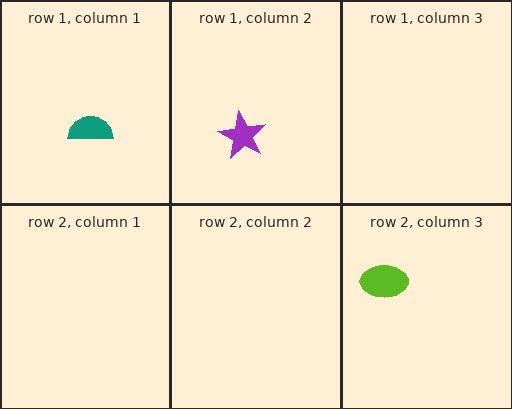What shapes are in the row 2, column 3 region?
The lime ellipse.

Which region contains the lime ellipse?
The row 2, column 3 region.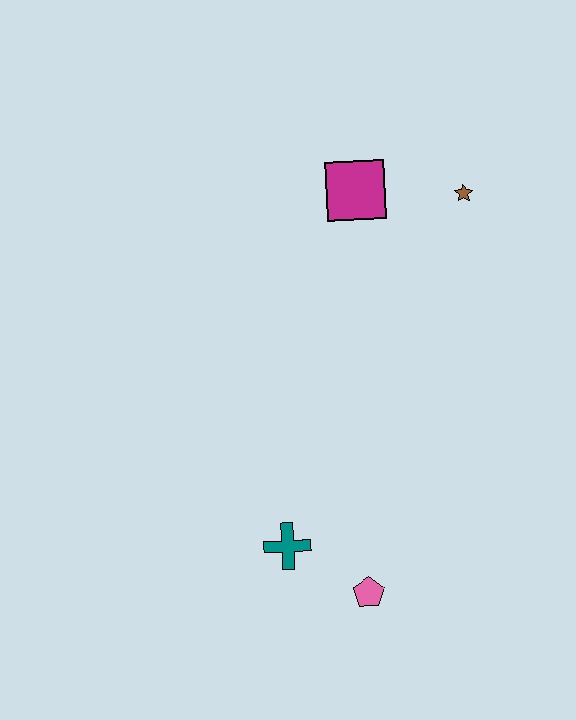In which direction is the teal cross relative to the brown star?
The teal cross is below the brown star.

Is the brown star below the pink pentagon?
No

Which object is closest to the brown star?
The magenta square is closest to the brown star.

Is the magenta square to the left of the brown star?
Yes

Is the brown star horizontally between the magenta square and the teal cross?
No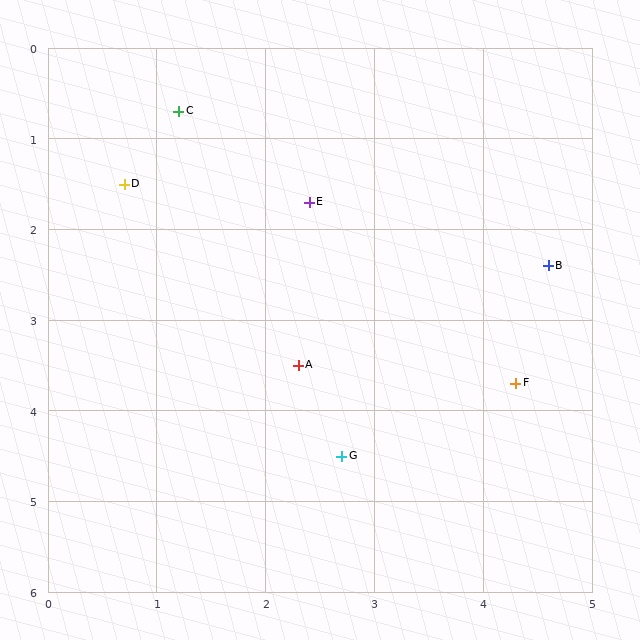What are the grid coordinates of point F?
Point F is at approximately (4.3, 3.7).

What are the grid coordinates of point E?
Point E is at approximately (2.4, 1.7).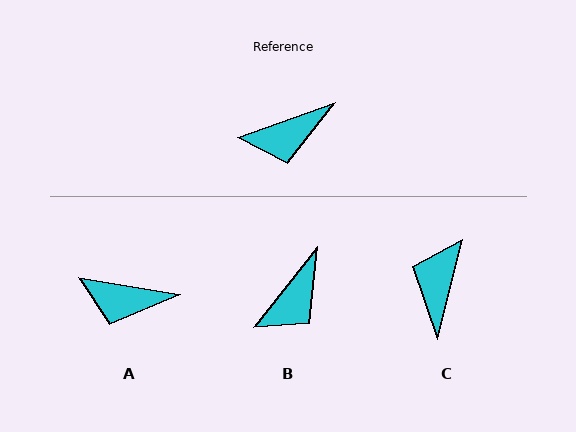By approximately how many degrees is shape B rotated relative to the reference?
Approximately 32 degrees counter-clockwise.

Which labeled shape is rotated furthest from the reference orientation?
C, about 123 degrees away.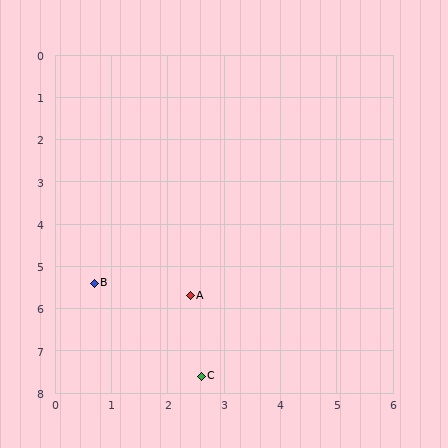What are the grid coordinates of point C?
Point C is at approximately (2.6, 7.6).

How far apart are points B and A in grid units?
Points B and A are about 1.7 grid units apart.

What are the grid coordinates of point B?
Point B is at approximately (0.7, 5.4).